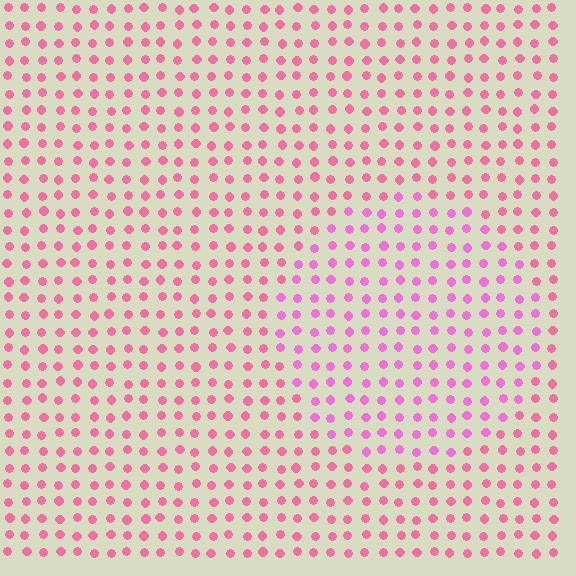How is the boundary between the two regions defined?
The boundary is defined purely by a slight shift in hue (about 25 degrees). Spacing, size, and orientation are identical on both sides.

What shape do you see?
I see a circle.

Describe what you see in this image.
The image is filled with small pink elements in a uniform arrangement. A circle-shaped region is visible where the elements are tinted to a slightly different hue, forming a subtle color boundary.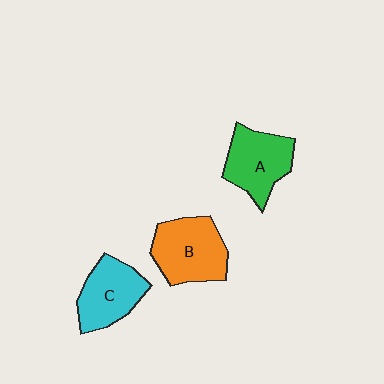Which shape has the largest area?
Shape B (orange).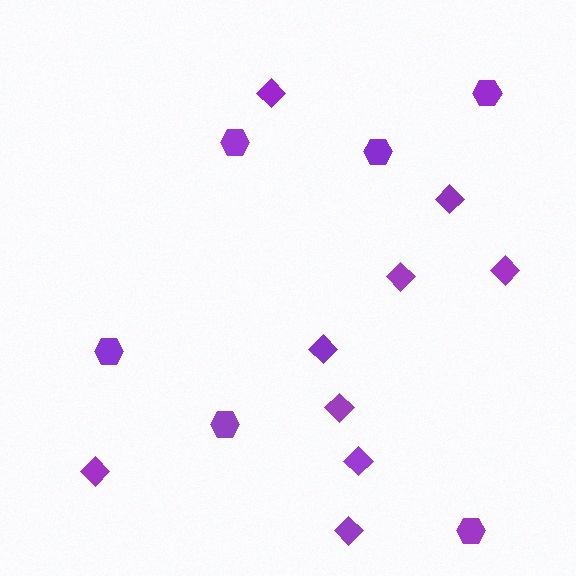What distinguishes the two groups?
There are 2 groups: one group of hexagons (6) and one group of diamonds (9).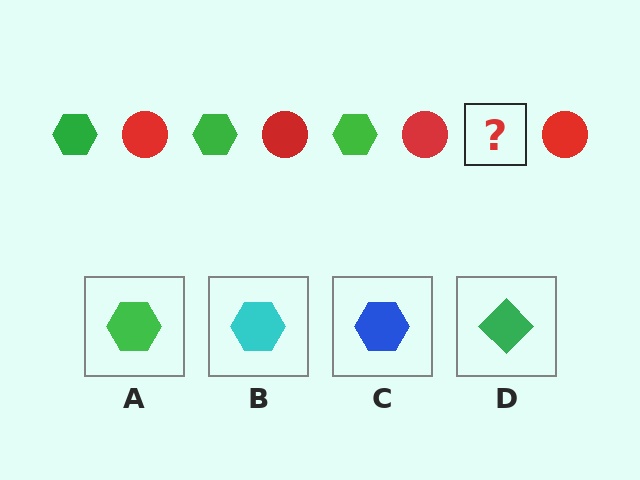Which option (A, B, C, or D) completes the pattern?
A.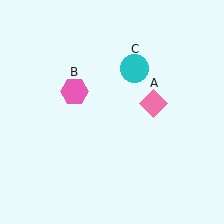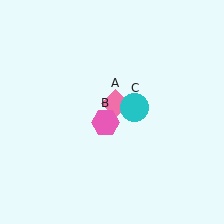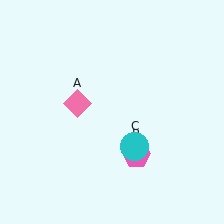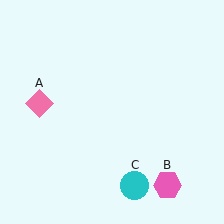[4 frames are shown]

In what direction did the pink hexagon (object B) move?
The pink hexagon (object B) moved down and to the right.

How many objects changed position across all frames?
3 objects changed position: pink diamond (object A), pink hexagon (object B), cyan circle (object C).